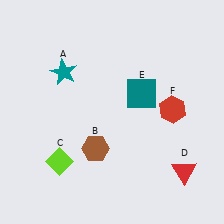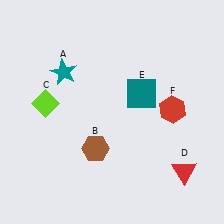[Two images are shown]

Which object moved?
The lime diamond (C) moved up.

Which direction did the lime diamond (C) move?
The lime diamond (C) moved up.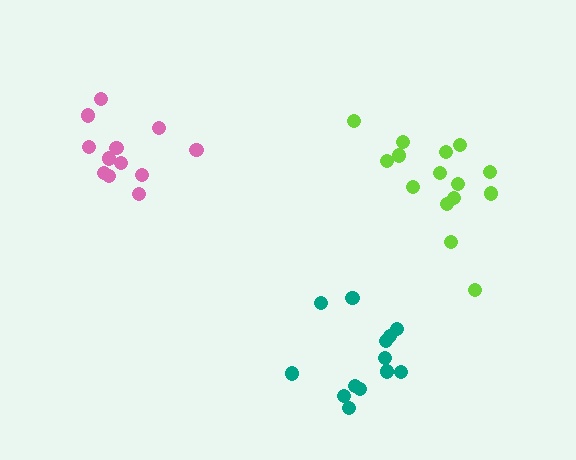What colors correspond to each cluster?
The clusters are colored: lime, pink, teal.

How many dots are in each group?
Group 1: 15 dots, Group 2: 12 dots, Group 3: 13 dots (40 total).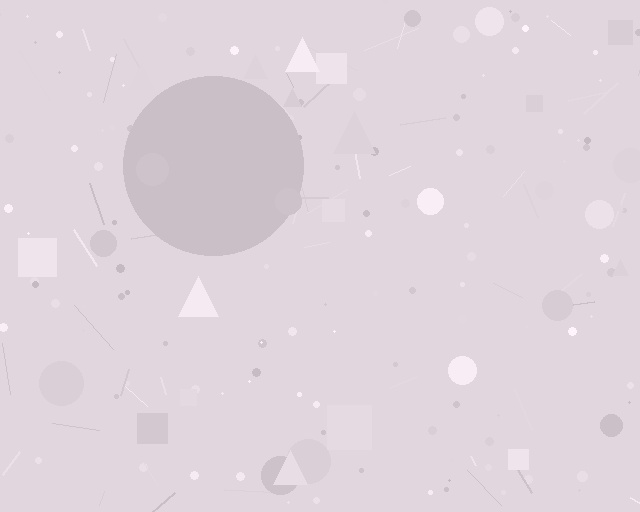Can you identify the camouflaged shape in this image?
The camouflaged shape is a circle.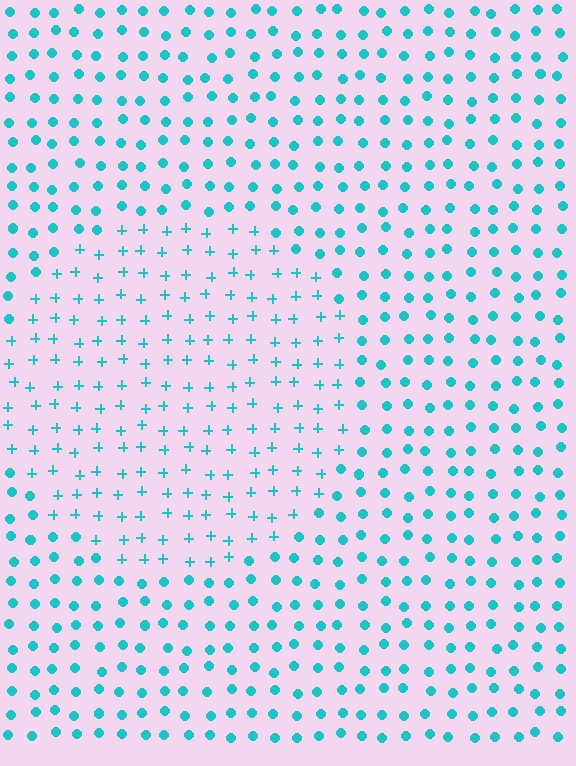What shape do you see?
I see a circle.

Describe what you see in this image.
The image is filled with small cyan elements arranged in a uniform grid. A circle-shaped region contains plus signs, while the surrounding area contains circles. The boundary is defined purely by the change in element shape.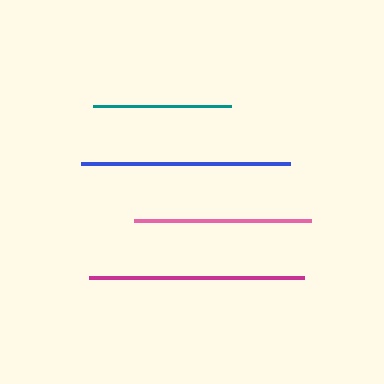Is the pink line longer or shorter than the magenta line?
The magenta line is longer than the pink line.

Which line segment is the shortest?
The teal line is the shortest at approximately 138 pixels.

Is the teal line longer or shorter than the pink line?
The pink line is longer than the teal line.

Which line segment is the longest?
The magenta line is the longest at approximately 216 pixels.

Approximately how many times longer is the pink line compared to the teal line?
The pink line is approximately 1.3 times the length of the teal line.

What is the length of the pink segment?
The pink segment is approximately 176 pixels long.